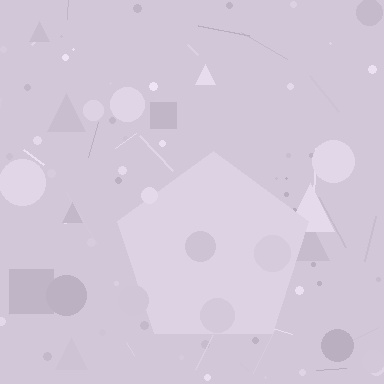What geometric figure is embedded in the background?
A pentagon is embedded in the background.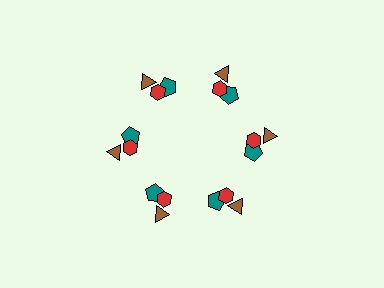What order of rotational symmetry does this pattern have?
This pattern has 6-fold rotational symmetry.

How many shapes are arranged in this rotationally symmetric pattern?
There are 18 shapes, arranged in 6 groups of 3.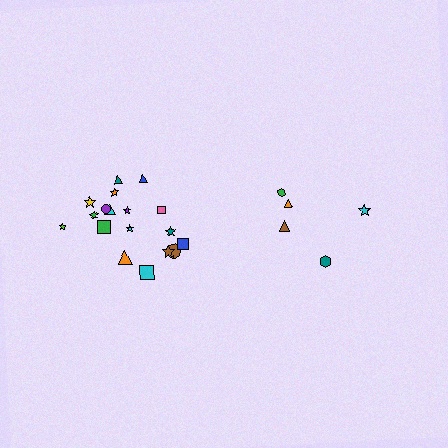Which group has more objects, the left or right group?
The left group.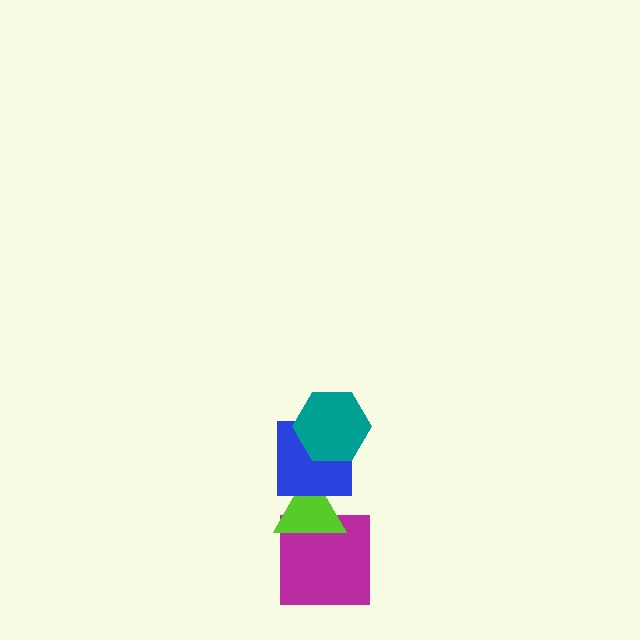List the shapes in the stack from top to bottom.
From top to bottom: the teal hexagon, the blue square, the lime triangle, the magenta square.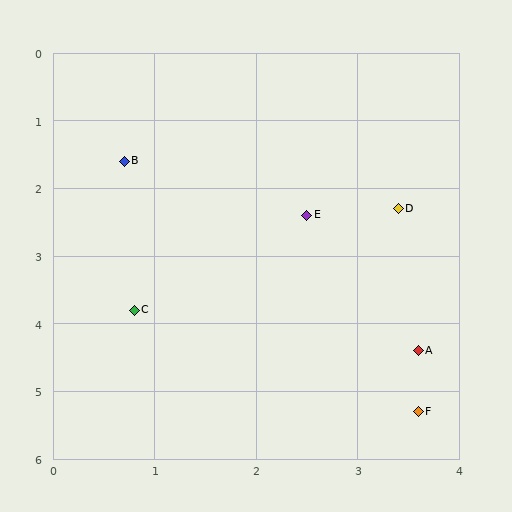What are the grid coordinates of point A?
Point A is at approximately (3.6, 4.4).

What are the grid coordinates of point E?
Point E is at approximately (2.5, 2.4).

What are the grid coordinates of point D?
Point D is at approximately (3.4, 2.3).